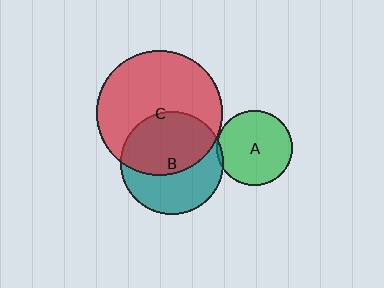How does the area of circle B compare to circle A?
Approximately 1.9 times.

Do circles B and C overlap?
Yes.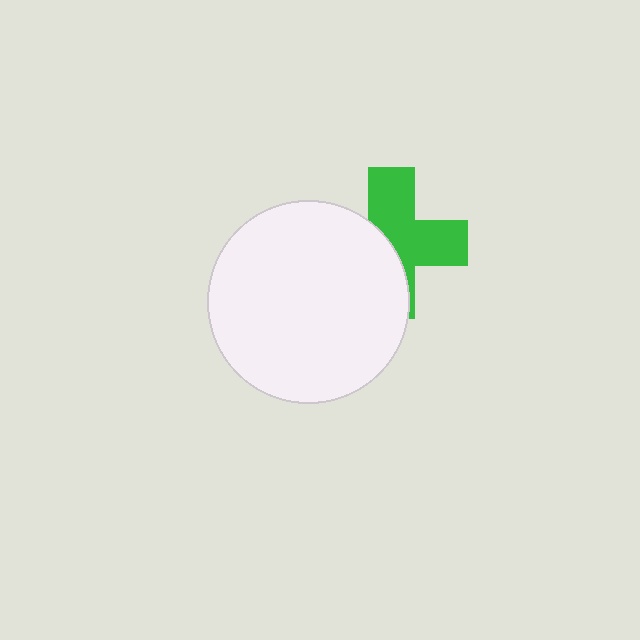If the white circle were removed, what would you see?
You would see the complete green cross.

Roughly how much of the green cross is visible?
About half of it is visible (roughly 54%).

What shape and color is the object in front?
The object in front is a white circle.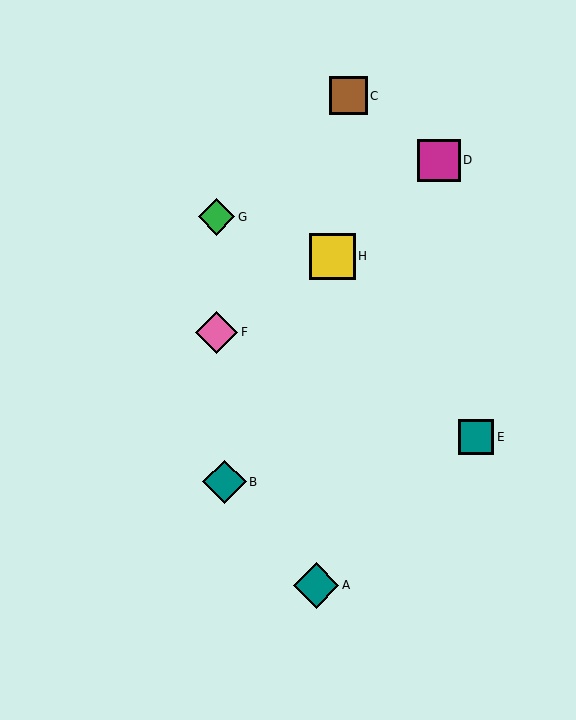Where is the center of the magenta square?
The center of the magenta square is at (439, 160).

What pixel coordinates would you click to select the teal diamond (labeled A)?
Click at (316, 585) to select the teal diamond A.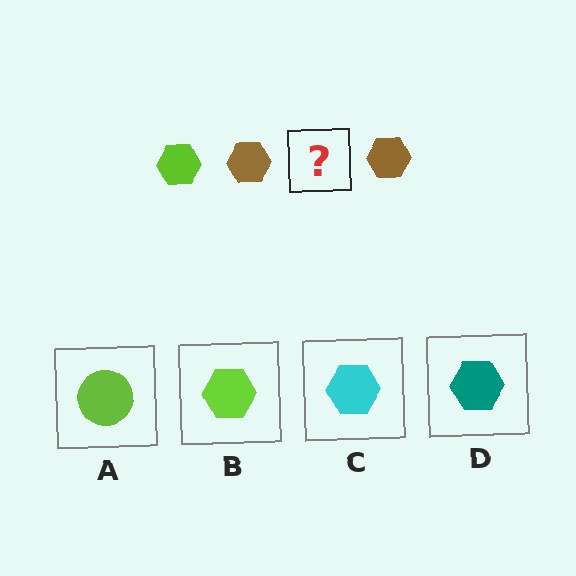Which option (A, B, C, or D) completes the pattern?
B.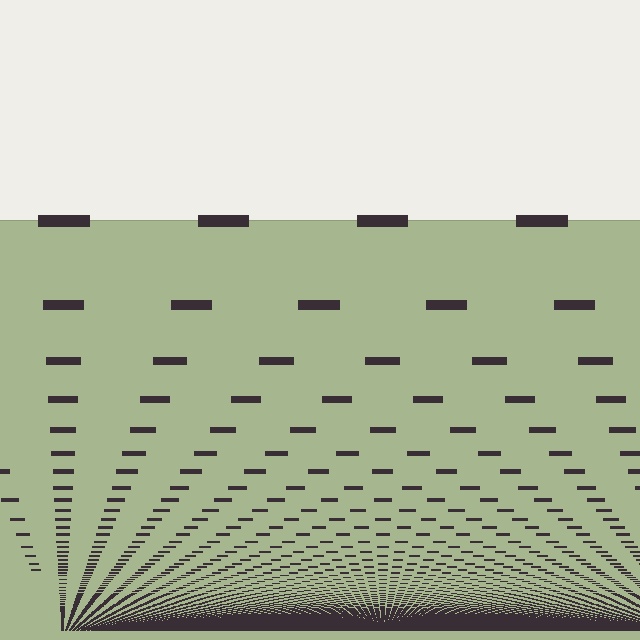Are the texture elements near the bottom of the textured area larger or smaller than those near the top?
Smaller. The gradient is inverted — elements near the bottom are smaller and denser.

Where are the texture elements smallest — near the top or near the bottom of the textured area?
Near the bottom.